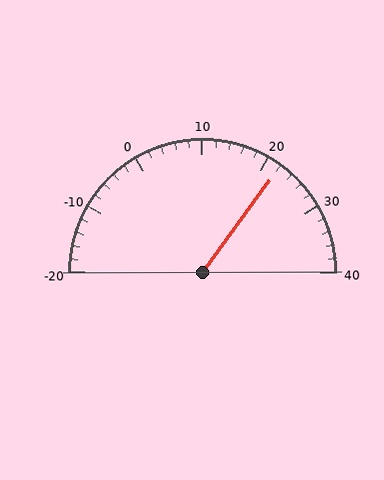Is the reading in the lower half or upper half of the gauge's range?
The reading is in the upper half of the range (-20 to 40).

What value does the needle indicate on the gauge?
The needle indicates approximately 22.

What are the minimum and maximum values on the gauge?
The gauge ranges from -20 to 40.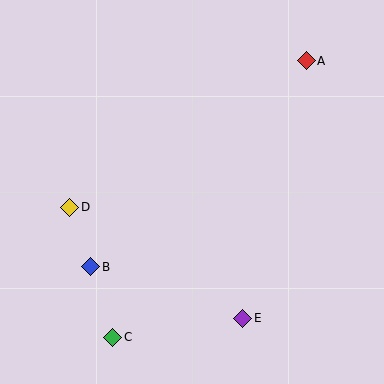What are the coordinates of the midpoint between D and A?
The midpoint between D and A is at (188, 134).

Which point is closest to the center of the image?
Point D at (70, 207) is closest to the center.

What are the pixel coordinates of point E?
Point E is at (243, 318).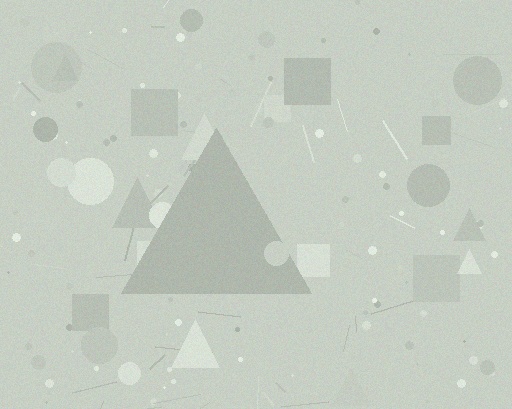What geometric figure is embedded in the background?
A triangle is embedded in the background.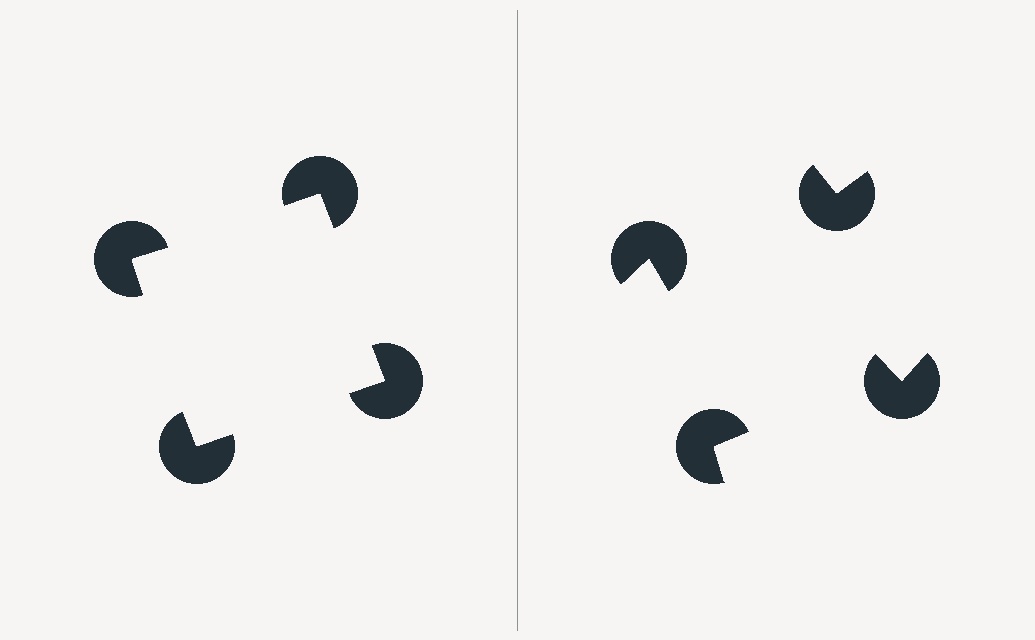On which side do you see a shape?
An illusory square appears on the left side. On the right side the wedge cuts are rotated, so no coherent shape forms.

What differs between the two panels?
The pac-man discs are positioned identically on both sides; only the wedge orientations differ. On the left they align to a square; on the right they are misaligned.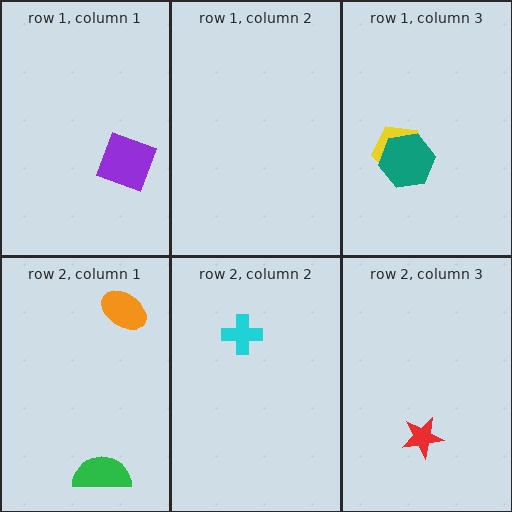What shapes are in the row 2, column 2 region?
The cyan cross.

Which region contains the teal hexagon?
The row 1, column 3 region.